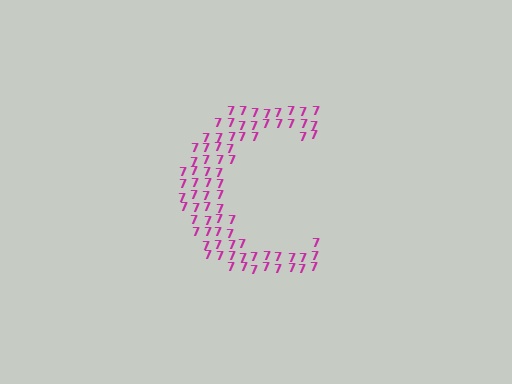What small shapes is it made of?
It is made of small digit 7's.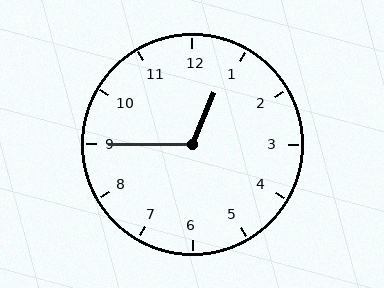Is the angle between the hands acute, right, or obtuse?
It is obtuse.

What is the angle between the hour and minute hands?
Approximately 112 degrees.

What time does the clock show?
12:45.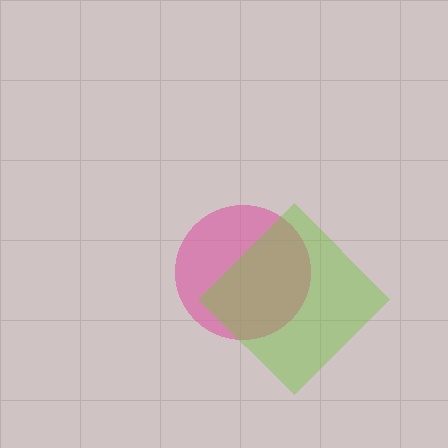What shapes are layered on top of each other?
The layered shapes are: a pink circle, a lime diamond.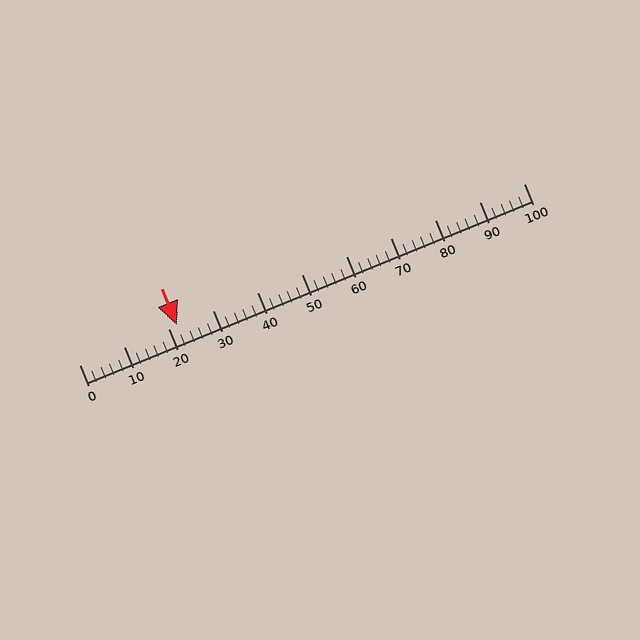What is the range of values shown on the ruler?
The ruler shows values from 0 to 100.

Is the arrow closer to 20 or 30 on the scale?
The arrow is closer to 20.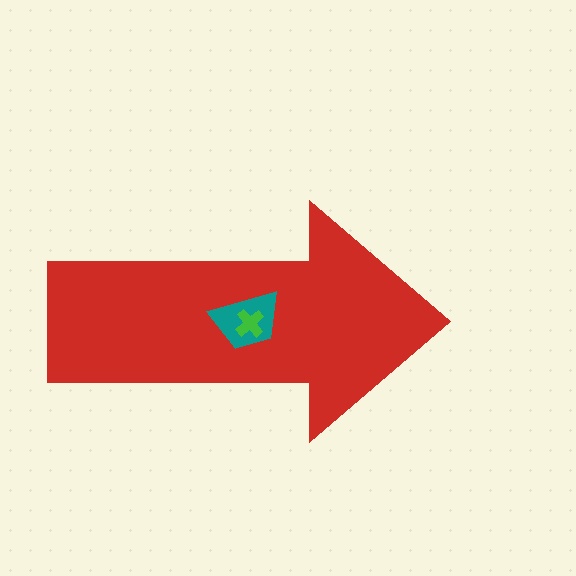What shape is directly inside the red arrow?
The teal trapezoid.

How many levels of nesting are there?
3.